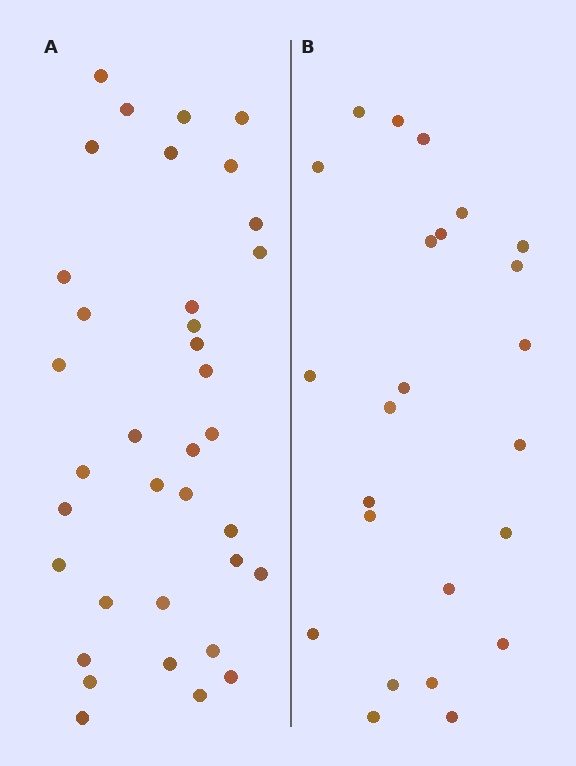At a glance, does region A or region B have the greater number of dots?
Region A (the left region) has more dots.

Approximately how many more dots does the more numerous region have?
Region A has roughly 12 or so more dots than region B.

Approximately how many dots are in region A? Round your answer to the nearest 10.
About 40 dots. (The exact count is 36, which rounds to 40.)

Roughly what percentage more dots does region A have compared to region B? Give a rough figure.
About 50% more.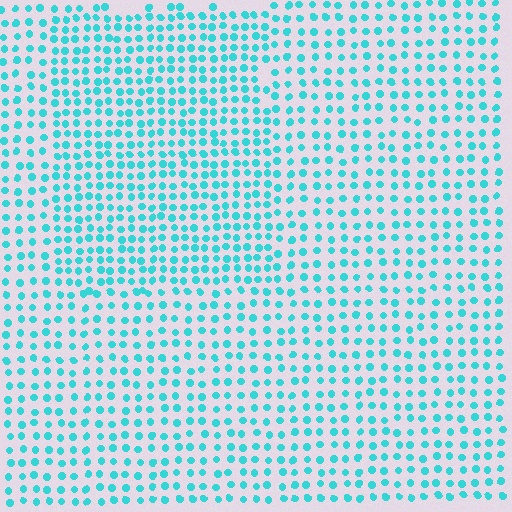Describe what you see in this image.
The image contains small cyan elements arranged at two different densities. A rectangle-shaped region is visible where the elements are more densely packed than the surrounding area.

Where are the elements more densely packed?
The elements are more densely packed inside the rectangle boundary.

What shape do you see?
I see a rectangle.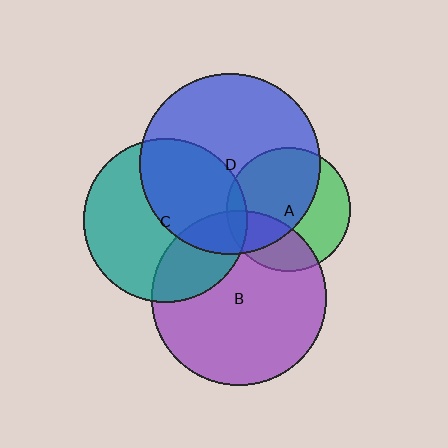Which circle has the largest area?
Circle D (blue).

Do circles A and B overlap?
Yes.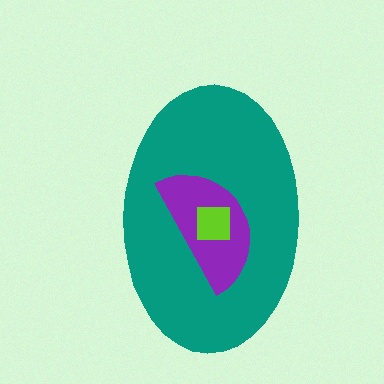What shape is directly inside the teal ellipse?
The purple semicircle.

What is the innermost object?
The lime square.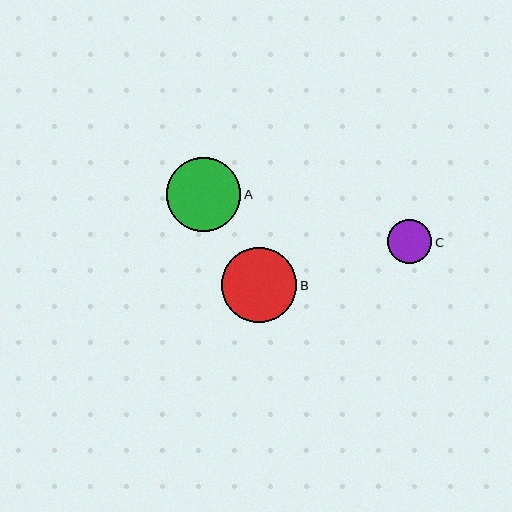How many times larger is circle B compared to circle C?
Circle B is approximately 1.7 times the size of circle C.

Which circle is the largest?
Circle B is the largest with a size of approximately 75 pixels.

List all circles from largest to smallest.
From largest to smallest: B, A, C.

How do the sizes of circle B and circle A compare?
Circle B and circle A are approximately the same size.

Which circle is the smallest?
Circle C is the smallest with a size of approximately 45 pixels.